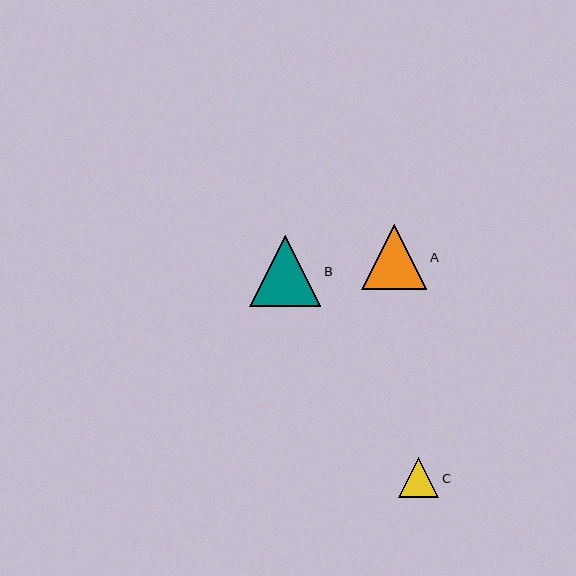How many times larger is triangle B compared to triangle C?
Triangle B is approximately 1.8 times the size of triangle C.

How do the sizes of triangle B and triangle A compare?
Triangle B and triangle A are approximately the same size.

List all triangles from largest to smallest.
From largest to smallest: B, A, C.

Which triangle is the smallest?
Triangle C is the smallest with a size of approximately 40 pixels.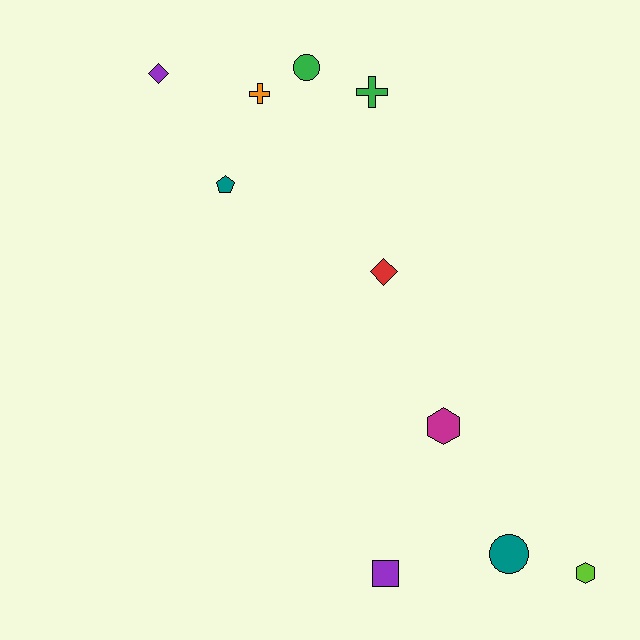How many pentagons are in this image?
There is 1 pentagon.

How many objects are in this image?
There are 10 objects.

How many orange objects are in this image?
There is 1 orange object.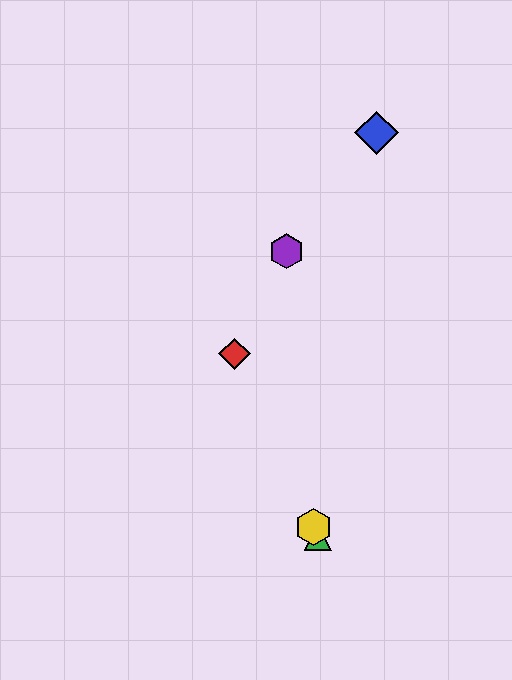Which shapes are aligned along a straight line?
The red diamond, the green triangle, the yellow hexagon are aligned along a straight line.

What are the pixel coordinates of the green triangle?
The green triangle is at (318, 537).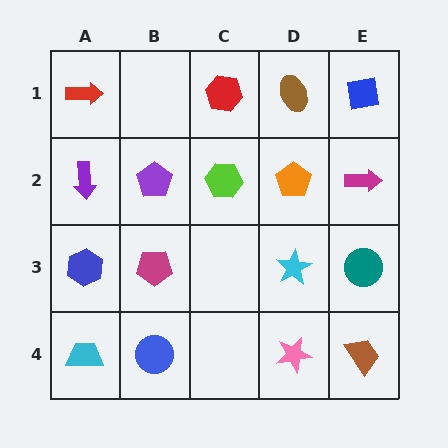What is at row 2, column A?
A purple arrow.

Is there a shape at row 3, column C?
No, that cell is empty.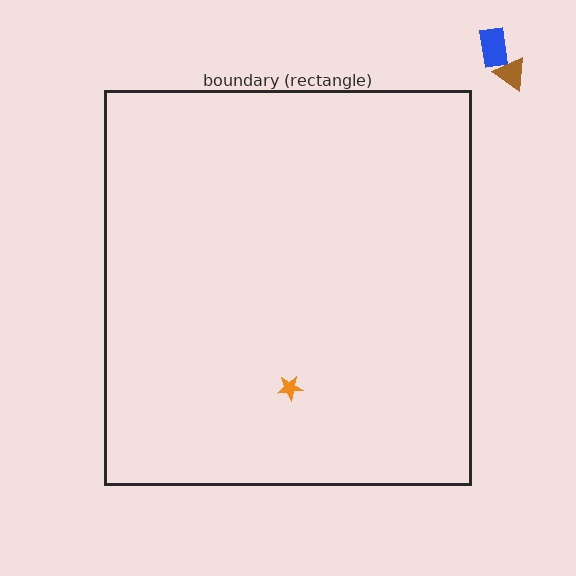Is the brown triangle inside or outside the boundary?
Outside.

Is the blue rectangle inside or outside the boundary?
Outside.